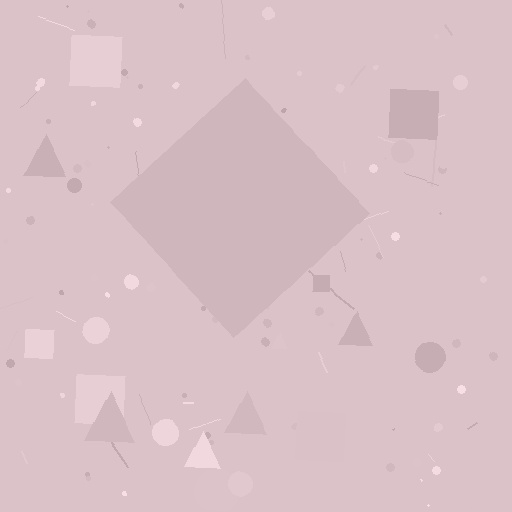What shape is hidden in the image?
A diamond is hidden in the image.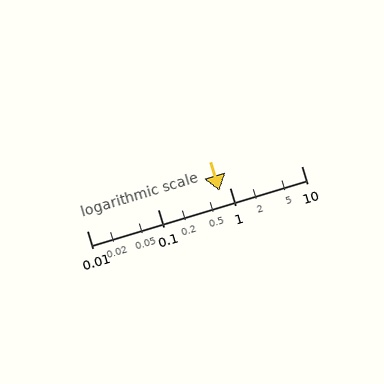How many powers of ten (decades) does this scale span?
The scale spans 3 decades, from 0.01 to 10.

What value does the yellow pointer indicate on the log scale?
The pointer indicates approximately 0.71.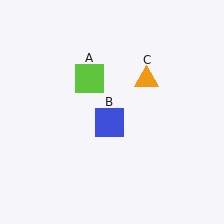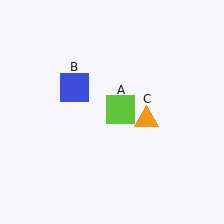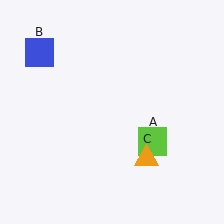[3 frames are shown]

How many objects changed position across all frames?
3 objects changed position: lime square (object A), blue square (object B), orange triangle (object C).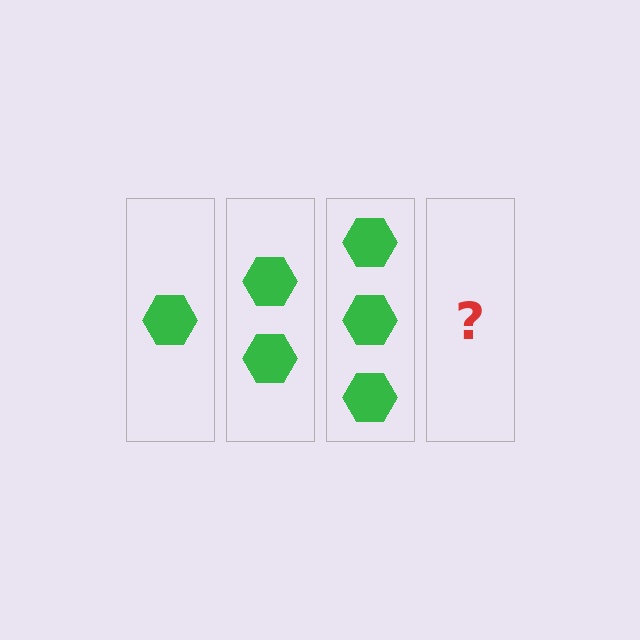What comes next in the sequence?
The next element should be 4 hexagons.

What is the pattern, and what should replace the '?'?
The pattern is that each step adds one more hexagon. The '?' should be 4 hexagons.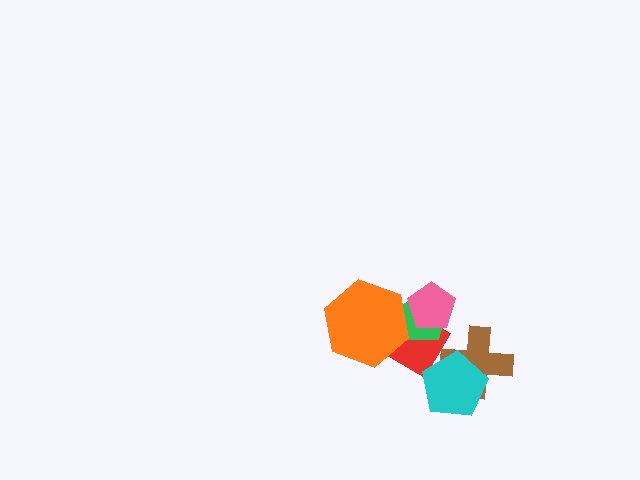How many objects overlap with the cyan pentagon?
1 object overlaps with the cyan pentagon.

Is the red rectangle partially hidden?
Yes, it is partially covered by another shape.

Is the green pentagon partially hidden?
Yes, it is partially covered by another shape.